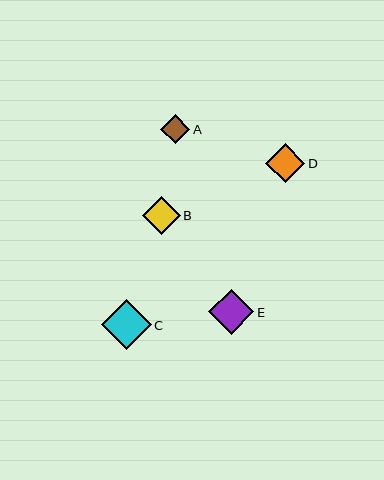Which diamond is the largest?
Diamond C is the largest with a size of approximately 50 pixels.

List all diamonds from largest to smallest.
From largest to smallest: C, E, D, B, A.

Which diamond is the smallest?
Diamond A is the smallest with a size of approximately 29 pixels.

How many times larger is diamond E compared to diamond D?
Diamond E is approximately 1.2 times the size of diamond D.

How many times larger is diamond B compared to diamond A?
Diamond B is approximately 1.3 times the size of diamond A.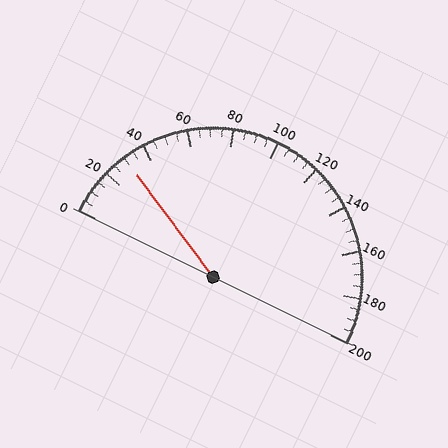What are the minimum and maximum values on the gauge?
The gauge ranges from 0 to 200.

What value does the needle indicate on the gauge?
The needle indicates approximately 30.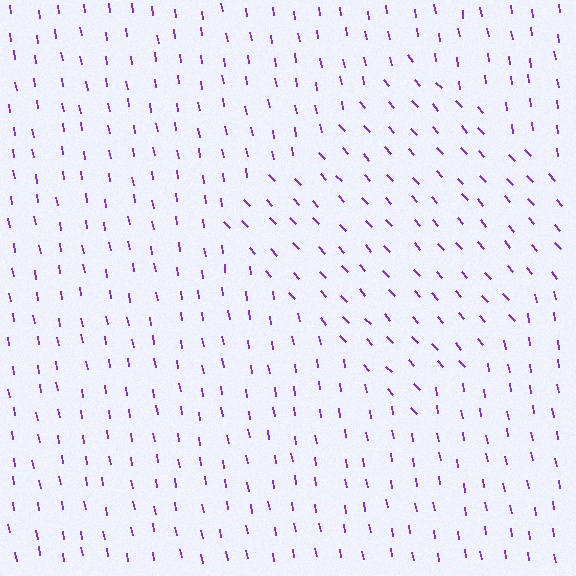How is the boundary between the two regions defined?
The boundary is defined purely by a change in line orientation (approximately 33 degrees difference). All lines are the same color and thickness.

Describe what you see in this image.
The image is filled with small purple line segments. A diamond region in the image has lines oriented differently from the surrounding lines, creating a visible texture boundary.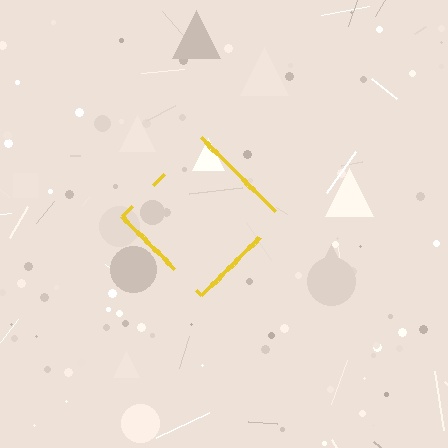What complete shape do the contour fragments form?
The contour fragments form a diamond.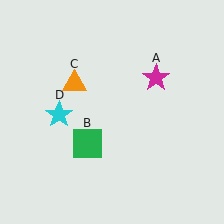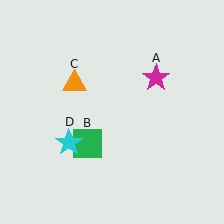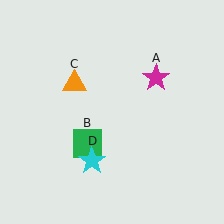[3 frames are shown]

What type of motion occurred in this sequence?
The cyan star (object D) rotated counterclockwise around the center of the scene.